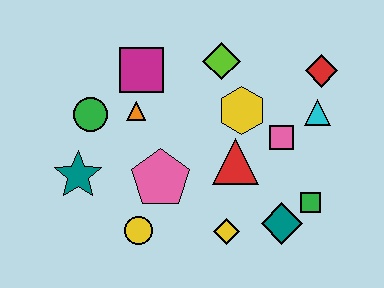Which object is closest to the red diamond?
The cyan triangle is closest to the red diamond.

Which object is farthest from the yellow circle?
The red diamond is farthest from the yellow circle.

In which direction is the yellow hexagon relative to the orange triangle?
The yellow hexagon is to the right of the orange triangle.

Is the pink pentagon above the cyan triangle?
No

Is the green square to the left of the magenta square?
No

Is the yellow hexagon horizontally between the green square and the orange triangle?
Yes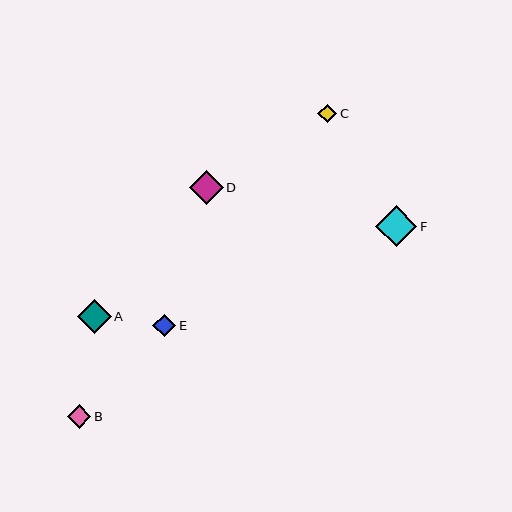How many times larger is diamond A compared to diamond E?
Diamond A is approximately 1.5 times the size of diamond E.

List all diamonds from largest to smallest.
From largest to smallest: F, A, D, B, E, C.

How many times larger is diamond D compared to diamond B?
Diamond D is approximately 1.5 times the size of diamond B.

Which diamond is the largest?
Diamond F is the largest with a size of approximately 41 pixels.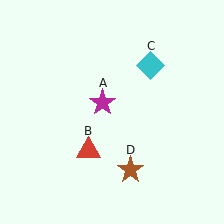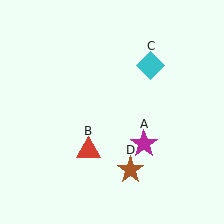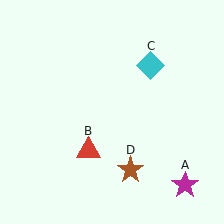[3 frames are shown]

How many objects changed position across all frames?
1 object changed position: magenta star (object A).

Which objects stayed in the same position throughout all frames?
Red triangle (object B) and cyan diamond (object C) and brown star (object D) remained stationary.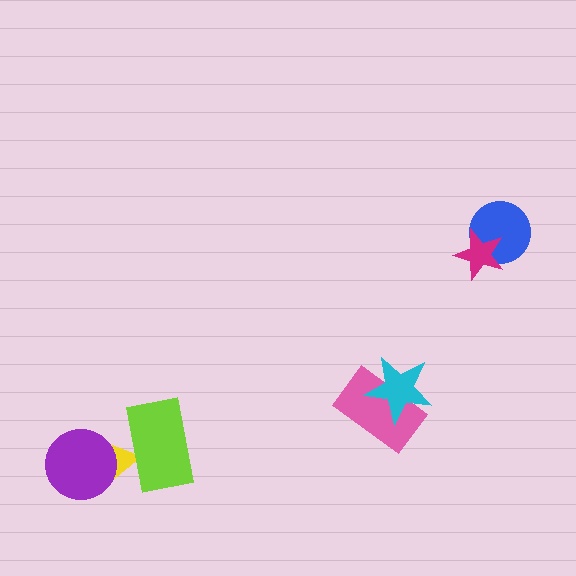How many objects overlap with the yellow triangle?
2 objects overlap with the yellow triangle.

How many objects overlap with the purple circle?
1 object overlaps with the purple circle.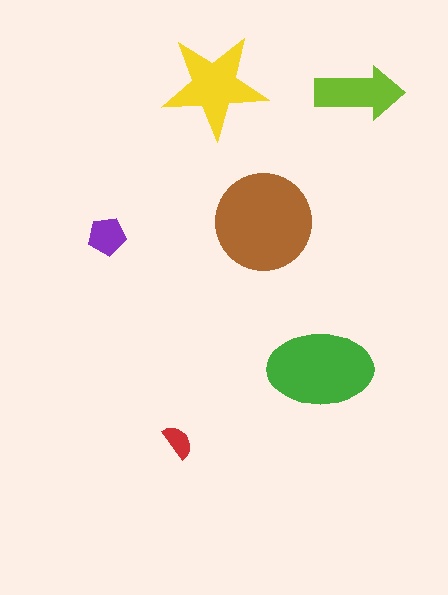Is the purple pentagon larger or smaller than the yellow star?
Smaller.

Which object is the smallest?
The red semicircle.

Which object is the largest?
The brown circle.